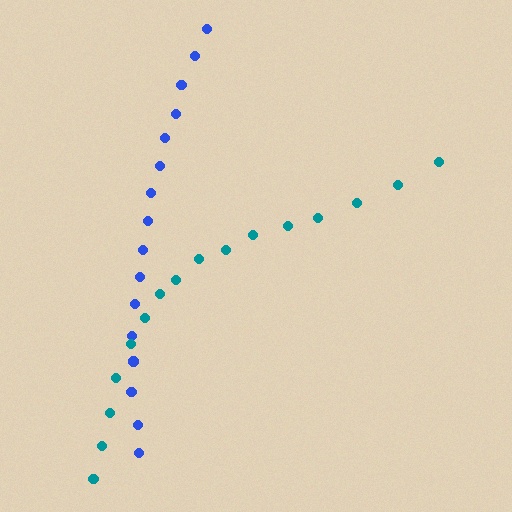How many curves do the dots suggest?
There are 2 distinct paths.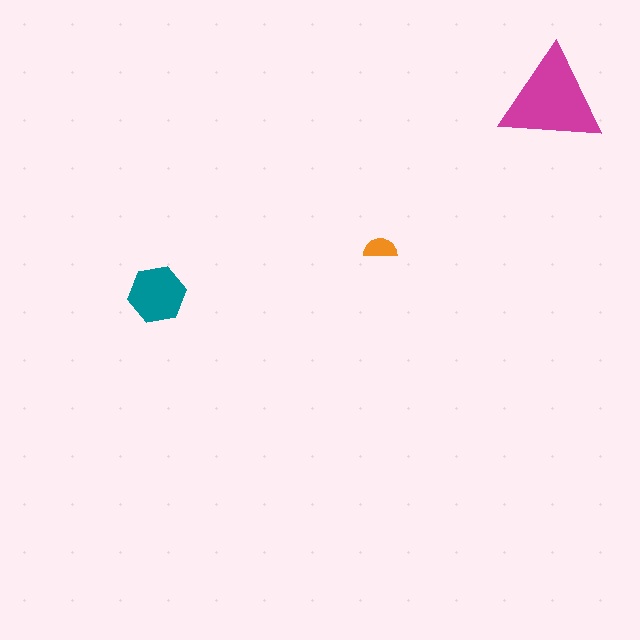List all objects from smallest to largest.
The orange semicircle, the teal hexagon, the magenta triangle.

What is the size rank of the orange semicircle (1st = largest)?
3rd.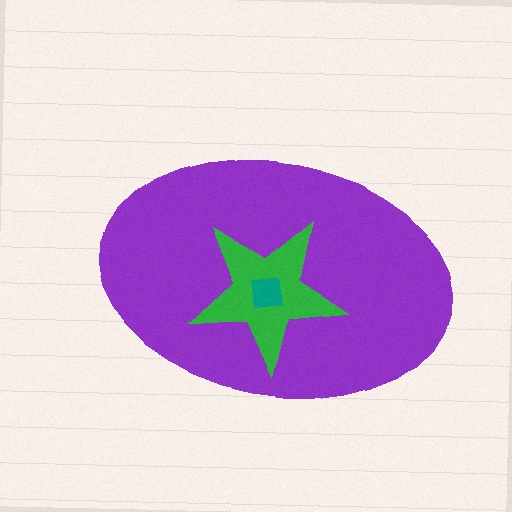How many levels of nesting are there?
3.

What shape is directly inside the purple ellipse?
The green star.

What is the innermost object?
The teal square.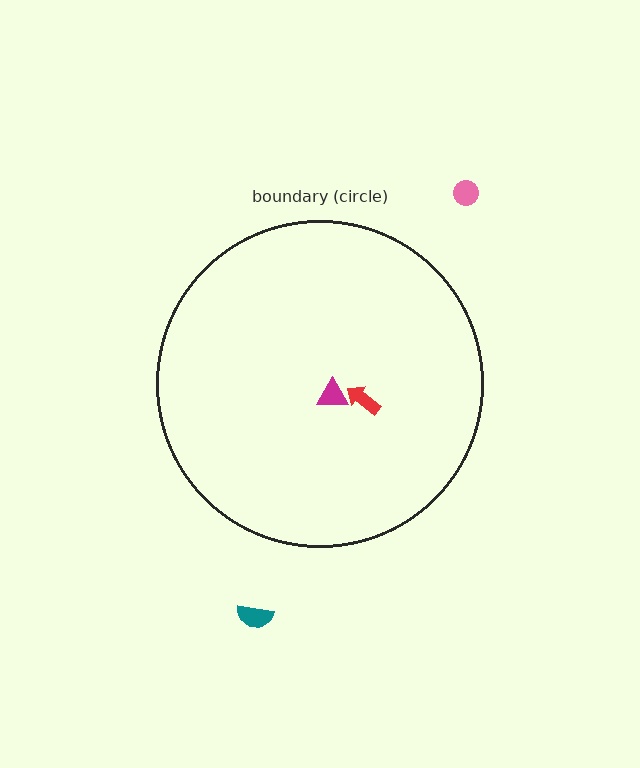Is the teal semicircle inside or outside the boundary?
Outside.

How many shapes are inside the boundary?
2 inside, 2 outside.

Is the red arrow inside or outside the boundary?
Inside.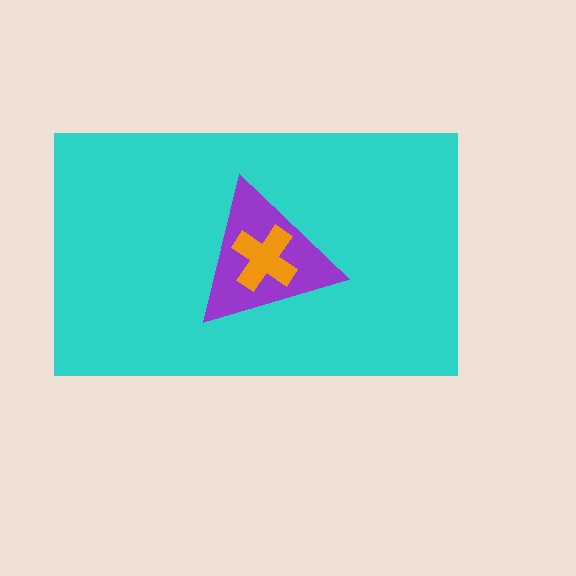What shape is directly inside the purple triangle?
The orange cross.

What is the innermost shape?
The orange cross.